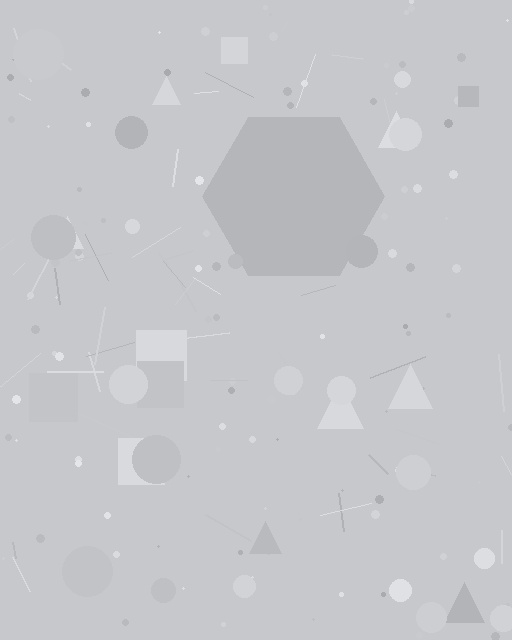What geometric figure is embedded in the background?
A hexagon is embedded in the background.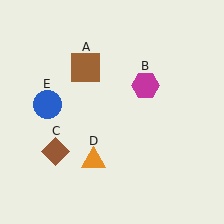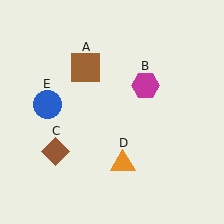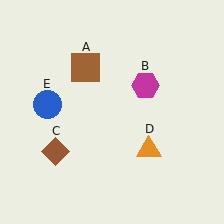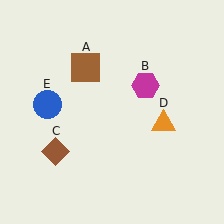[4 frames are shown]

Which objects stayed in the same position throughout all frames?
Brown square (object A) and magenta hexagon (object B) and brown diamond (object C) and blue circle (object E) remained stationary.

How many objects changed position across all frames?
1 object changed position: orange triangle (object D).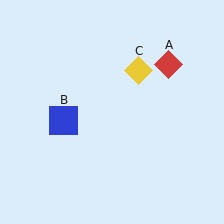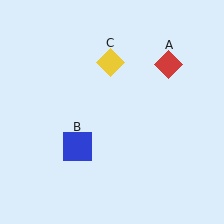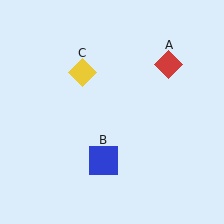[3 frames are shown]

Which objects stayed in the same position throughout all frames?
Red diamond (object A) remained stationary.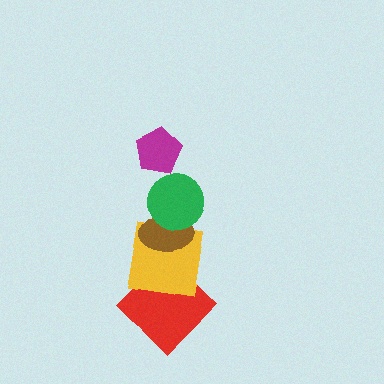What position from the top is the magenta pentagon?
The magenta pentagon is 1st from the top.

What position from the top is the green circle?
The green circle is 2nd from the top.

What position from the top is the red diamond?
The red diamond is 5th from the top.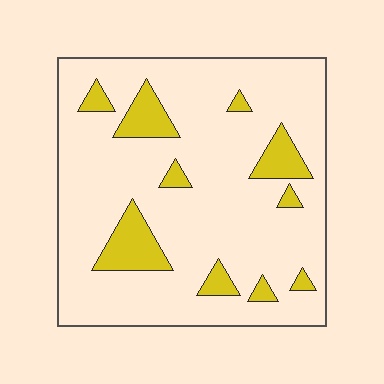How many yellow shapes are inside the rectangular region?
10.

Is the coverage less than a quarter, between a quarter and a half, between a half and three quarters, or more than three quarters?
Less than a quarter.